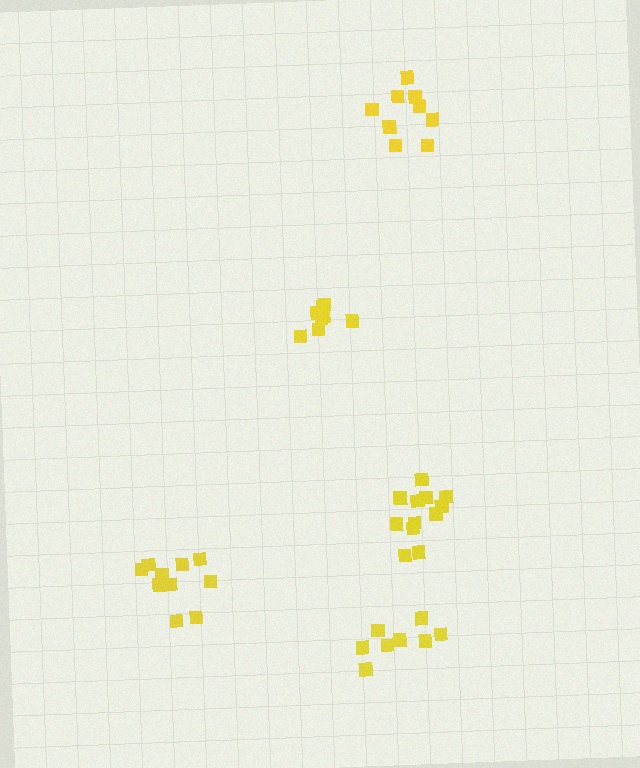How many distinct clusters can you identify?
There are 5 distinct clusters.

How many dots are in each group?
Group 1: 9 dots, Group 2: 10 dots, Group 3: 8 dots, Group 4: 8 dots, Group 5: 12 dots (47 total).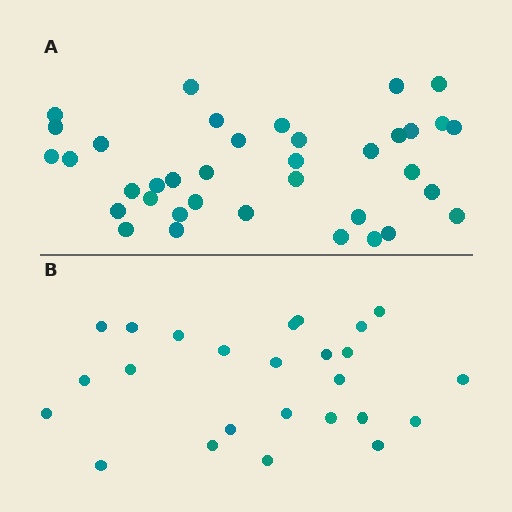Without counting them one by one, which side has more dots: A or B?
Region A (the top region) has more dots.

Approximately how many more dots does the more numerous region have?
Region A has roughly 12 or so more dots than region B.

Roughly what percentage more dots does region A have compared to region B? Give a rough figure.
About 50% more.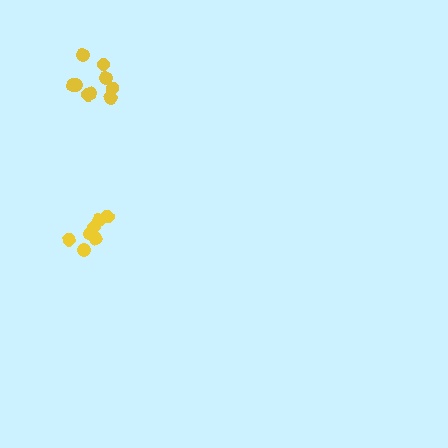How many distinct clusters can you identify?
There are 2 distinct clusters.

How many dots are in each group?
Group 1: 7 dots, Group 2: 9 dots (16 total).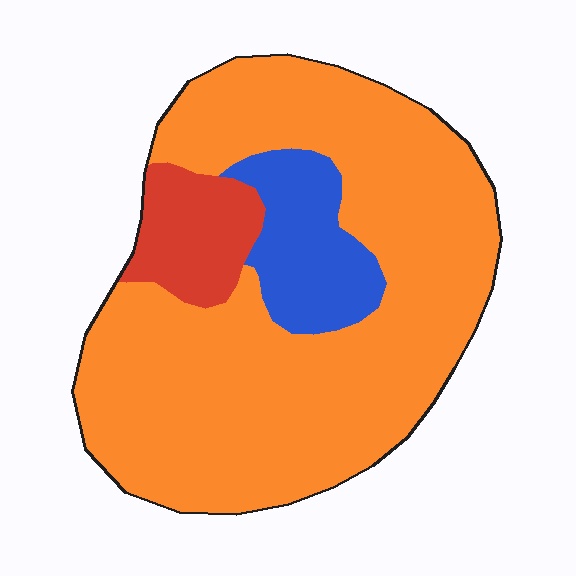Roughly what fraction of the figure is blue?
Blue takes up about one eighth (1/8) of the figure.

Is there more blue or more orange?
Orange.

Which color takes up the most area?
Orange, at roughly 75%.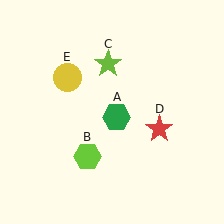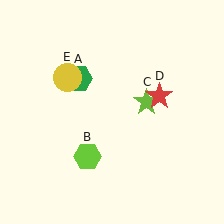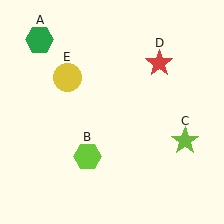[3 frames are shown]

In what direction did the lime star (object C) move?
The lime star (object C) moved down and to the right.